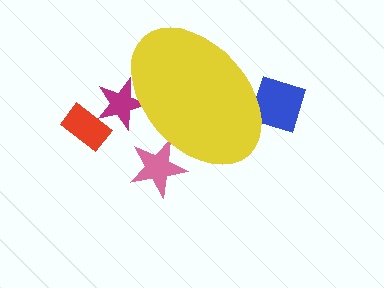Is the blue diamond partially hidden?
Yes, the blue diamond is partially hidden behind the yellow ellipse.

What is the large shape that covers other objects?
A yellow ellipse.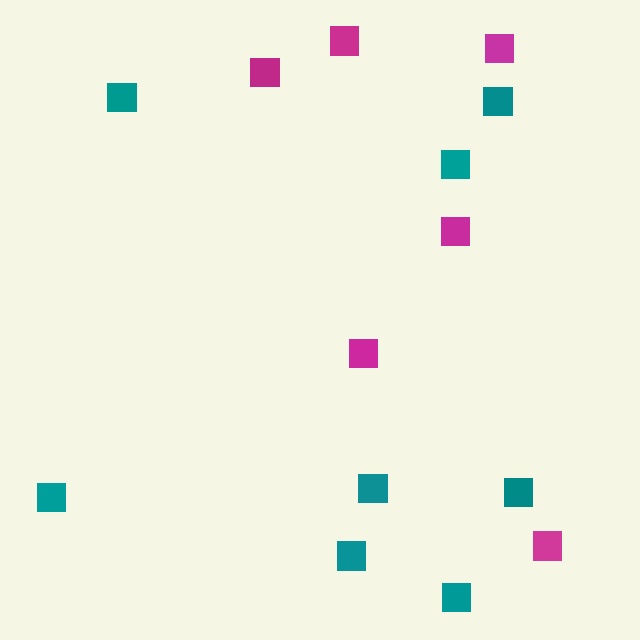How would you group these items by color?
There are 2 groups: one group of magenta squares (6) and one group of teal squares (8).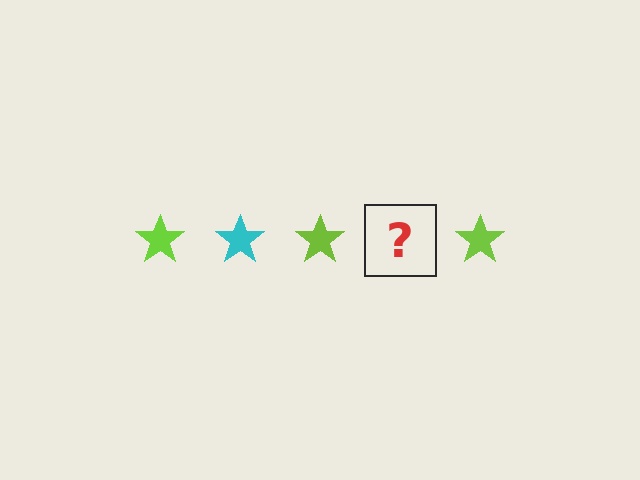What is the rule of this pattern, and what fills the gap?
The rule is that the pattern cycles through lime, cyan stars. The gap should be filled with a cyan star.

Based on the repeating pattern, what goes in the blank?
The blank should be a cyan star.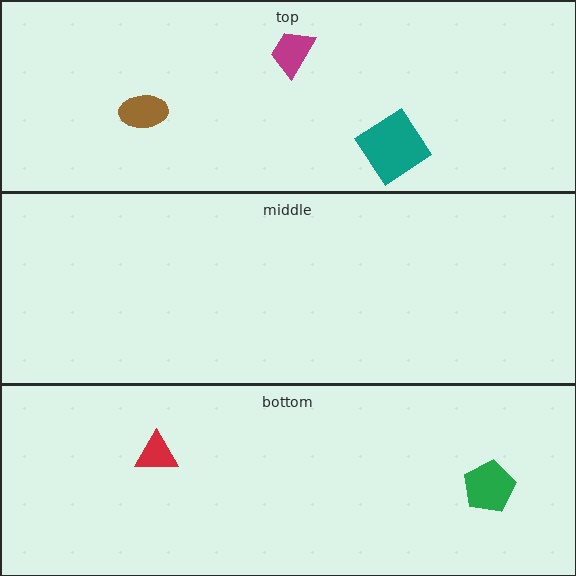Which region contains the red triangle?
The bottom region.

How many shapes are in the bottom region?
2.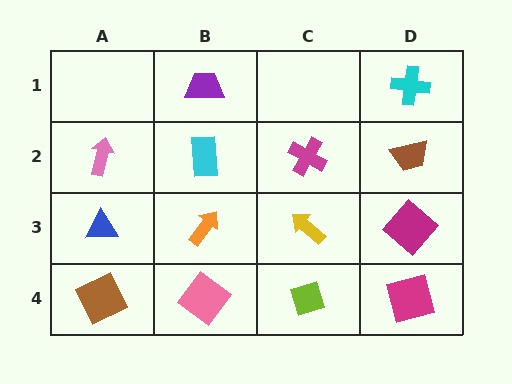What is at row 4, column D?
A magenta square.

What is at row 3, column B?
An orange arrow.